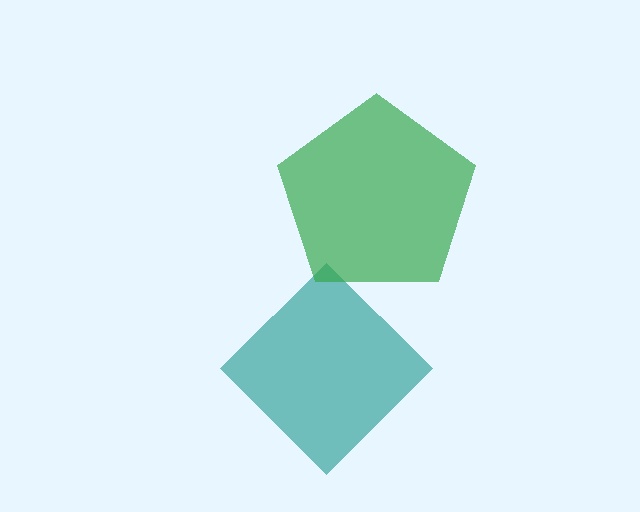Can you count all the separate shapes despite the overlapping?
Yes, there are 2 separate shapes.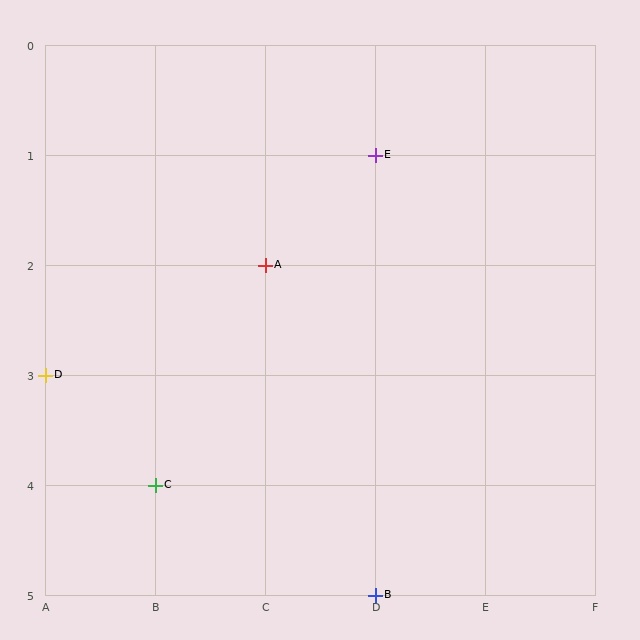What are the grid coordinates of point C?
Point C is at grid coordinates (B, 4).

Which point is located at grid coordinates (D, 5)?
Point B is at (D, 5).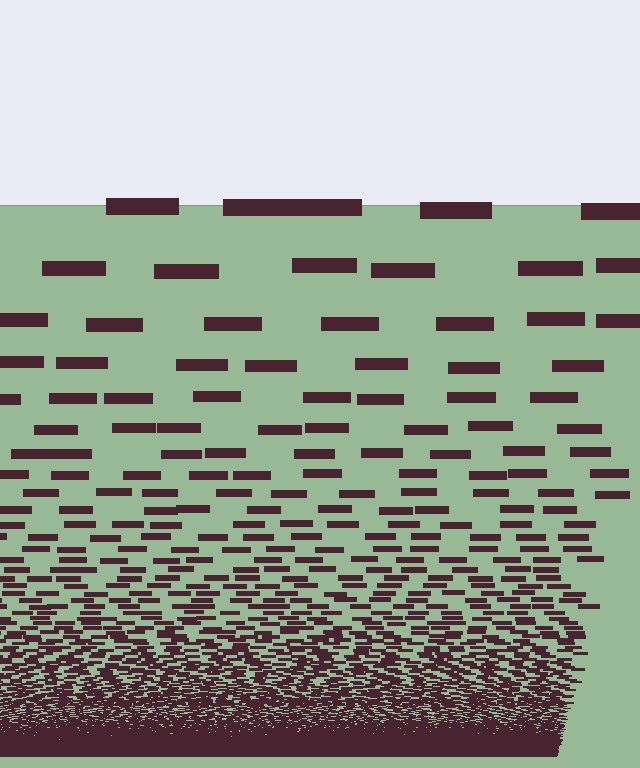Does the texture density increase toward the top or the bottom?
Density increases toward the bottom.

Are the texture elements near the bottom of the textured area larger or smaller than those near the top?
Smaller. The gradient is inverted — elements near the bottom are smaller and denser.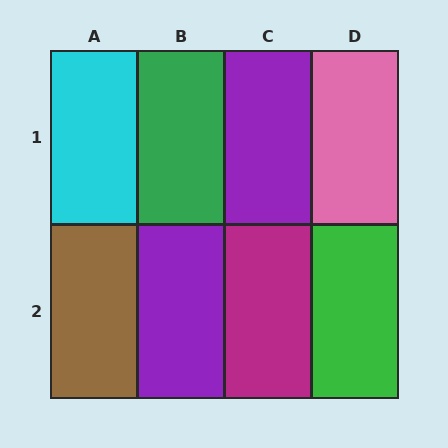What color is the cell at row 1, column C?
Purple.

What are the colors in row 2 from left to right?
Brown, purple, magenta, green.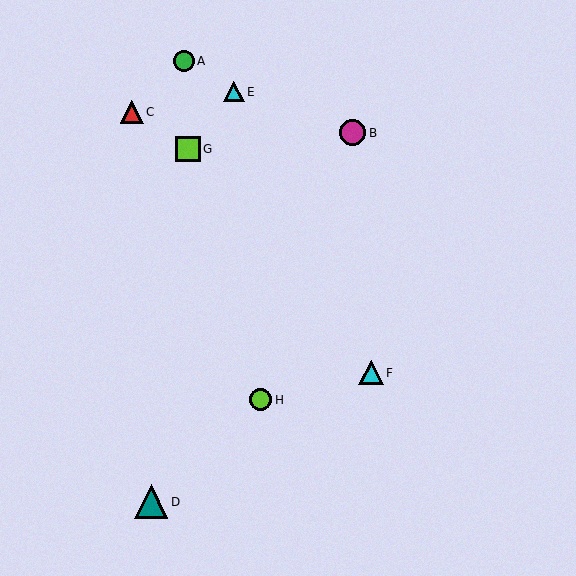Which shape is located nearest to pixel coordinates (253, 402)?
The lime circle (labeled H) at (261, 400) is nearest to that location.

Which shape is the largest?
The teal triangle (labeled D) is the largest.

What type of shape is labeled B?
Shape B is a magenta circle.